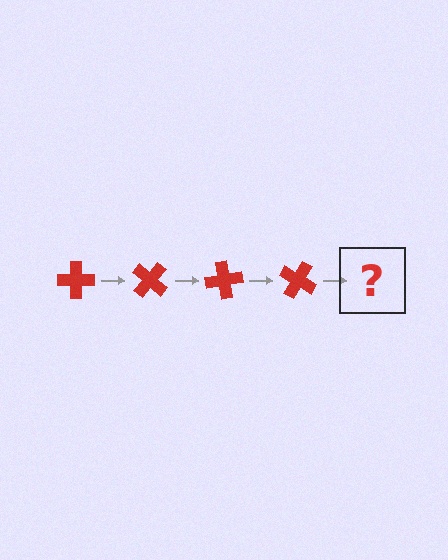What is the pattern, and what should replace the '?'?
The pattern is that the cross rotates 40 degrees each step. The '?' should be a red cross rotated 160 degrees.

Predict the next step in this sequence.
The next step is a red cross rotated 160 degrees.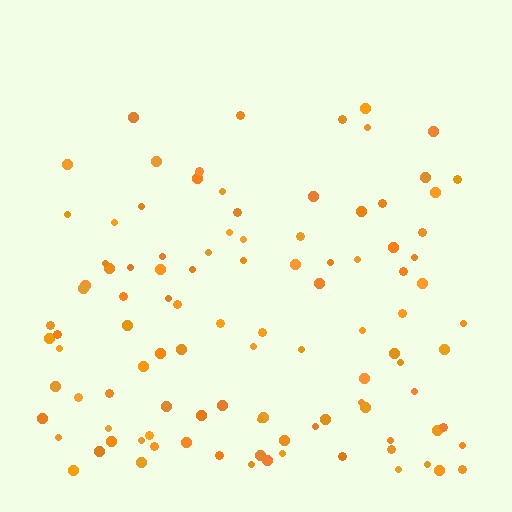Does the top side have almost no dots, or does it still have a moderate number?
Still a moderate number, just noticeably fewer than the bottom.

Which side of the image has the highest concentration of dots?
The bottom.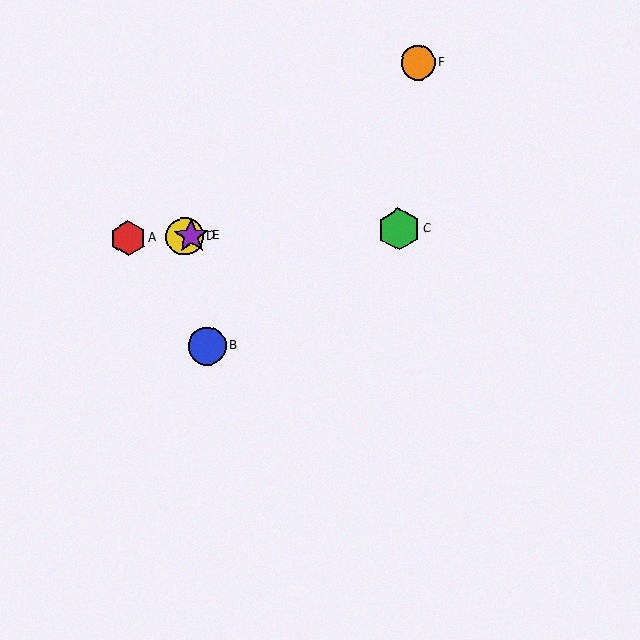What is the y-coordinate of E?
Object E is at y≈236.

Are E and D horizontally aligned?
Yes, both are at y≈236.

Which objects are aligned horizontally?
Objects A, C, D, E are aligned horizontally.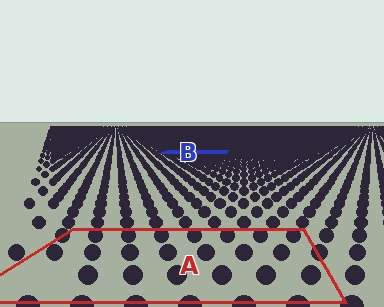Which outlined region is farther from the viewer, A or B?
Region B is farther from the viewer — the texture elements inside it appear smaller and more densely packed.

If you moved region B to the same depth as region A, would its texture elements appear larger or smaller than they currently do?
They would appear larger. At a closer depth, the same texture elements are projected at a bigger on-screen size.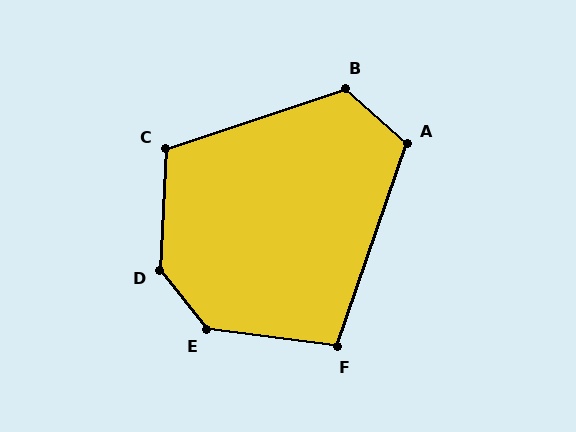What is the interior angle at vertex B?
Approximately 120 degrees (obtuse).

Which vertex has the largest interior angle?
D, at approximately 139 degrees.